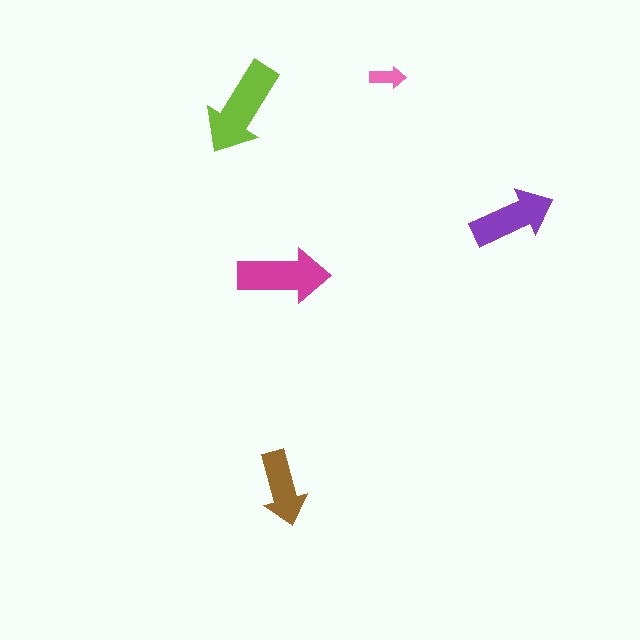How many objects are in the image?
There are 5 objects in the image.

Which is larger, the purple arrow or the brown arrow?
The purple one.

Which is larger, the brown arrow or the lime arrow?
The lime one.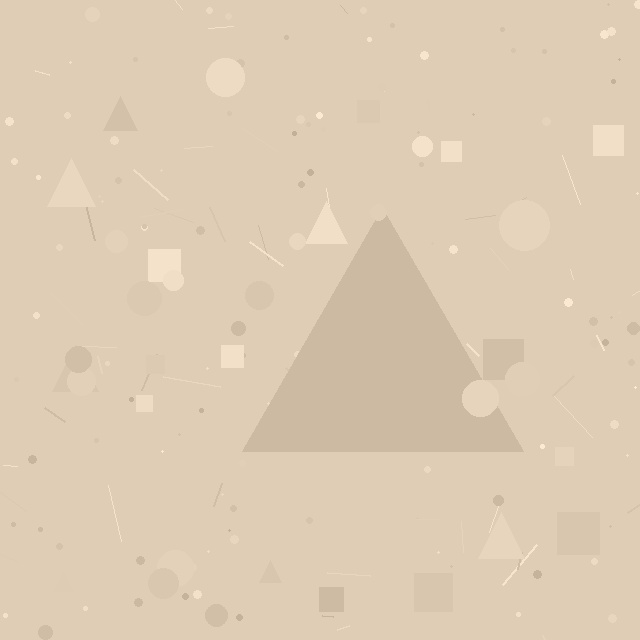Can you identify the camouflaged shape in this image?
The camouflaged shape is a triangle.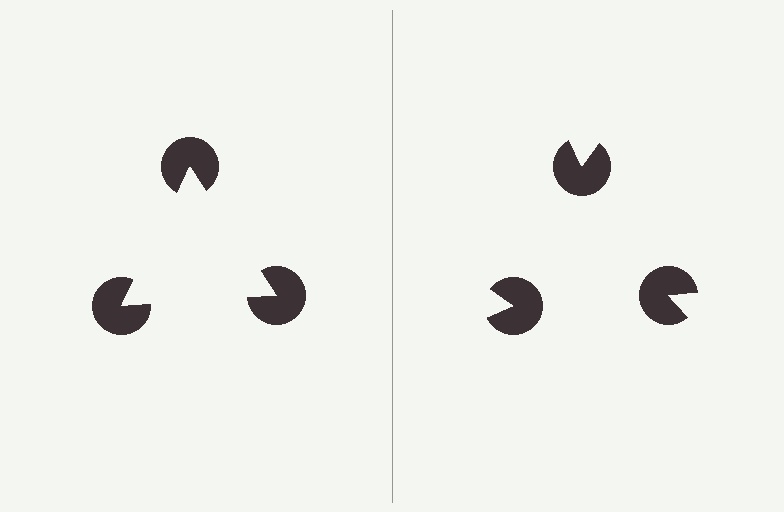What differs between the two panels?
The pac-man discs are positioned identically on both sides; only the wedge orientations differ. On the left they align to a triangle; on the right they are misaligned.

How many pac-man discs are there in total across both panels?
6 — 3 on each side.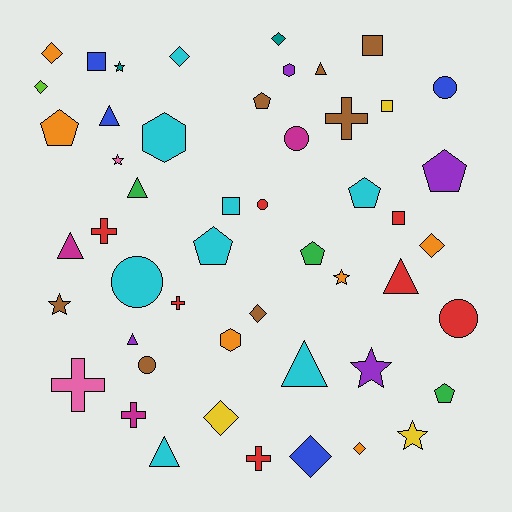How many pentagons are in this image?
There are 7 pentagons.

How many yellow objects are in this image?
There are 3 yellow objects.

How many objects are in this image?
There are 50 objects.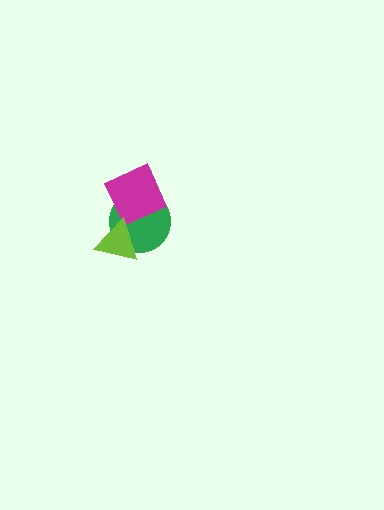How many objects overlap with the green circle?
2 objects overlap with the green circle.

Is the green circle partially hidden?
Yes, it is partially covered by another shape.